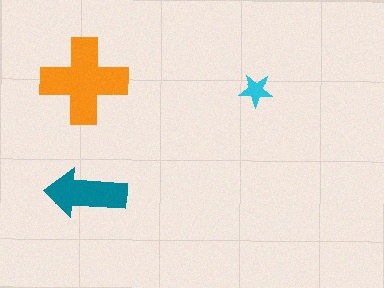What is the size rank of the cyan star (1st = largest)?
3rd.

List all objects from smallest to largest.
The cyan star, the teal arrow, the orange cross.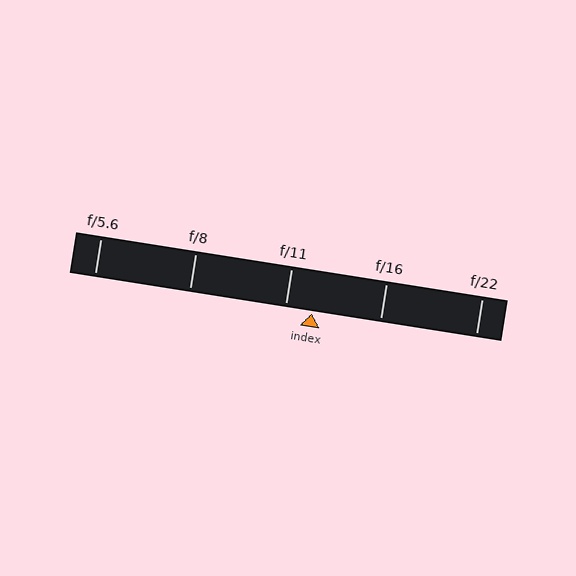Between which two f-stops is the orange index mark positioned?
The index mark is between f/11 and f/16.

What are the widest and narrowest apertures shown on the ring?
The widest aperture shown is f/5.6 and the narrowest is f/22.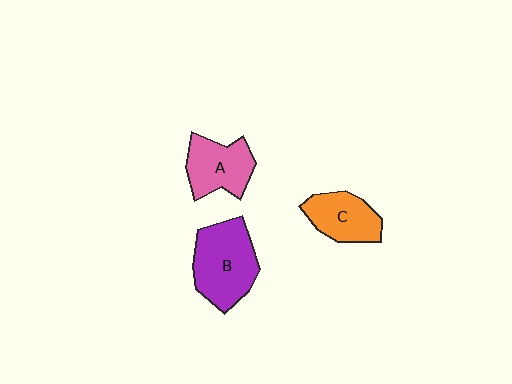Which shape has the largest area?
Shape B (purple).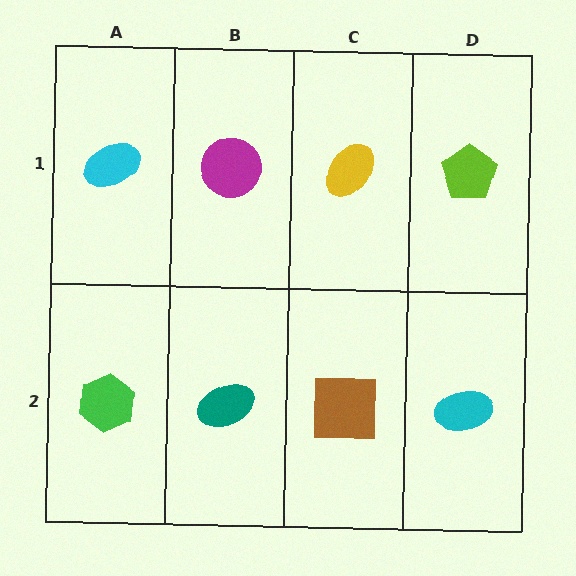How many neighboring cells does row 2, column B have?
3.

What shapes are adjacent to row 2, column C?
A yellow ellipse (row 1, column C), a teal ellipse (row 2, column B), a cyan ellipse (row 2, column D).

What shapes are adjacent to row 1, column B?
A teal ellipse (row 2, column B), a cyan ellipse (row 1, column A), a yellow ellipse (row 1, column C).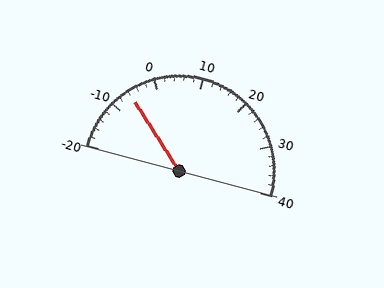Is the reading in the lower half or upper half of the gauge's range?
The reading is in the lower half of the range (-20 to 40).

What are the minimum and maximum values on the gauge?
The gauge ranges from -20 to 40.